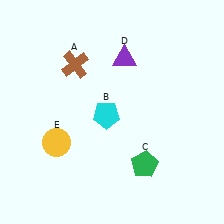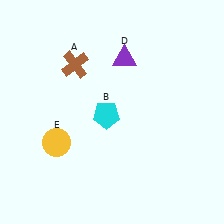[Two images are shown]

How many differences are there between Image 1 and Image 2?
There is 1 difference between the two images.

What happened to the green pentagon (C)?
The green pentagon (C) was removed in Image 2. It was in the bottom-right area of Image 1.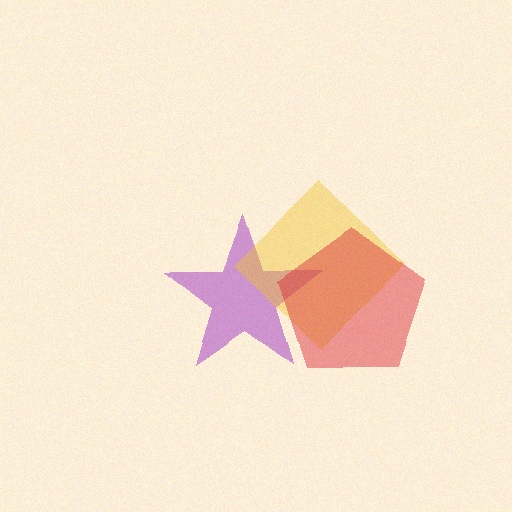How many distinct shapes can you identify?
There are 3 distinct shapes: a purple star, a yellow diamond, a red pentagon.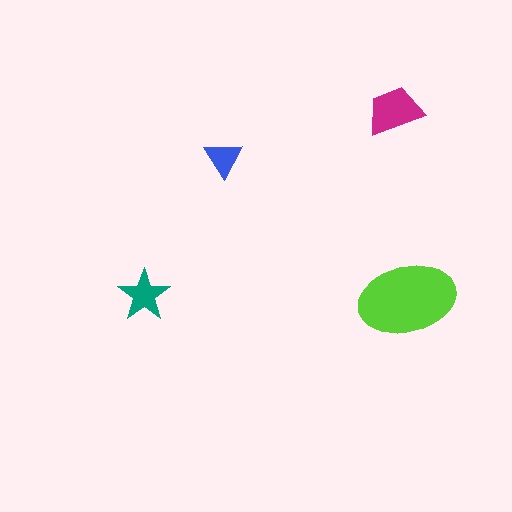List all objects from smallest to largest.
The blue triangle, the teal star, the magenta trapezoid, the lime ellipse.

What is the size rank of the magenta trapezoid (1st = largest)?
2nd.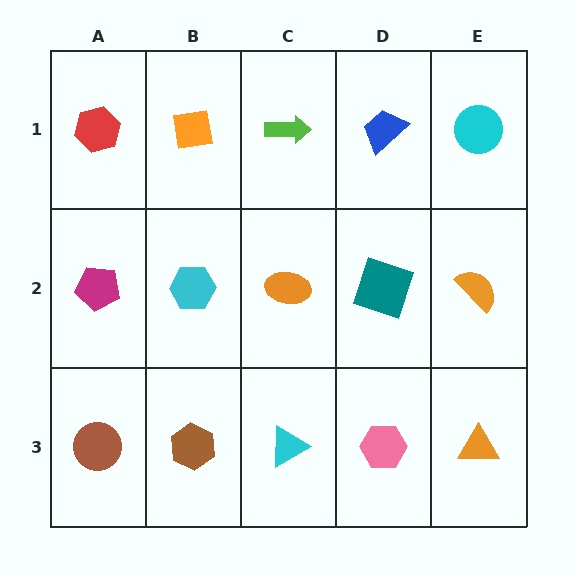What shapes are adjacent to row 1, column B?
A cyan hexagon (row 2, column B), a red hexagon (row 1, column A), a lime arrow (row 1, column C).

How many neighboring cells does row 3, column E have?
2.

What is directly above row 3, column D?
A teal square.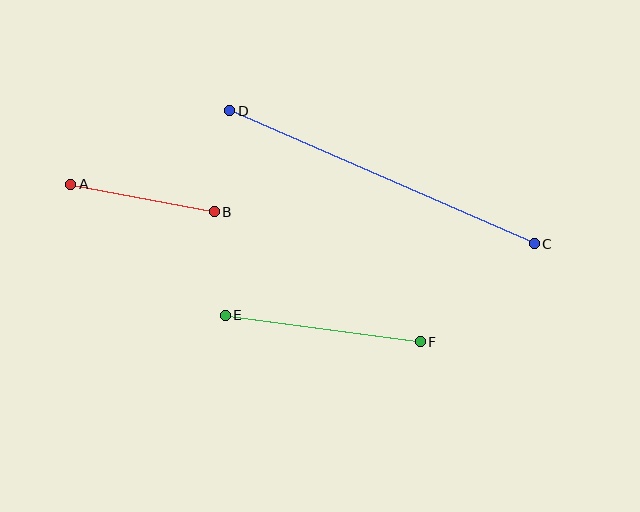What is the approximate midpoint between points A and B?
The midpoint is at approximately (143, 198) pixels.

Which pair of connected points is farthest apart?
Points C and D are farthest apart.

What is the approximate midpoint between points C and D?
The midpoint is at approximately (382, 177) pixels.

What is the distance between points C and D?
The distance is approximately 332 pixels.